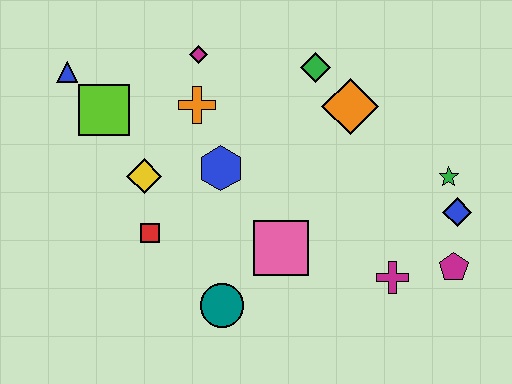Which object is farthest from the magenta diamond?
The magenta pentagon is farthest from the magenta diamond.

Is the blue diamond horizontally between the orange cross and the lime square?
No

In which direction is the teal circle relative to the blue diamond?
The teal circle is to the left of the blue diamond.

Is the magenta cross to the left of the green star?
Yes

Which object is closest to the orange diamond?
The green diamond is closest to the orange diamond.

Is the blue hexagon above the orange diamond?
No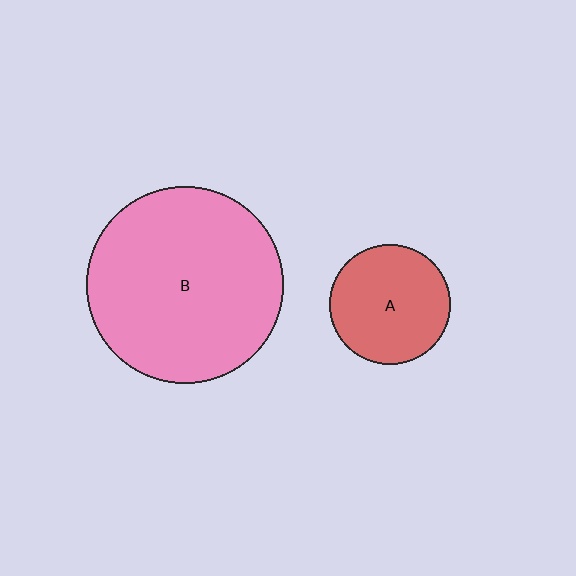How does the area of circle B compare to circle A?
Approximately 2.7 times.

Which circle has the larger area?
Circle B (pink).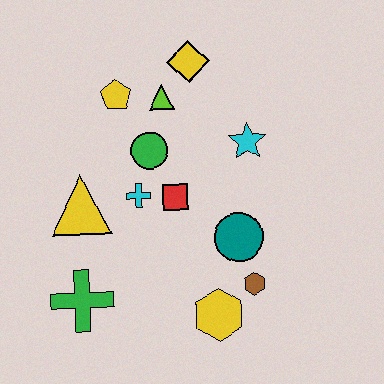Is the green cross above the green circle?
No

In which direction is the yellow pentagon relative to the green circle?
The yellow pentagon is above the green circle.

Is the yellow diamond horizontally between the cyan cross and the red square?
No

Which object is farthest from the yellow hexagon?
The yellow diamond is farthest from the yellow hexagon.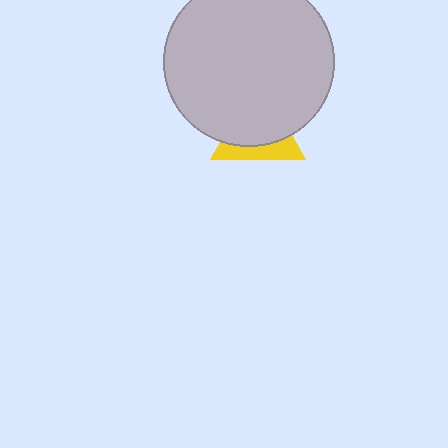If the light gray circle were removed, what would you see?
You would see the complete yellow triangle.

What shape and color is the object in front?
The object in front is a light gray circle.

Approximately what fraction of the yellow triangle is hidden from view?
Roughly 66% of the yellow triangle is hidden behind the light gray circle.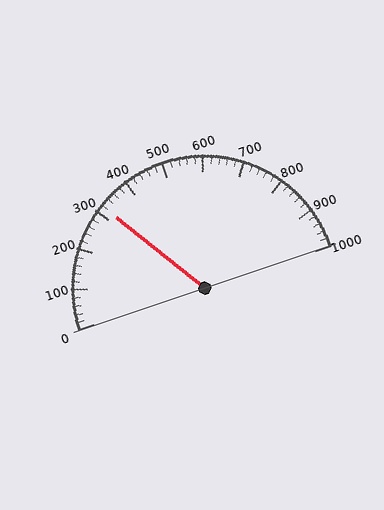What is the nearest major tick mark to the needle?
The nearest major tick mark is 300.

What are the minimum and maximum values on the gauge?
The gauge ranges from 0 to 1000.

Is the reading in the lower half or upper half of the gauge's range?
The reading is in the lower half of the range (0 to 1000).